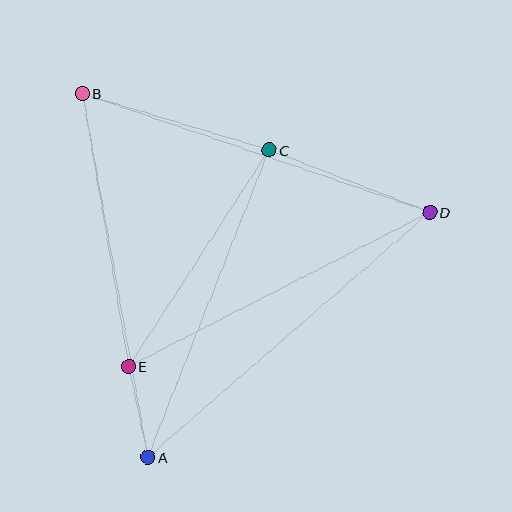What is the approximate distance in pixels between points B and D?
The distance between B and D is approximately 367 pixels.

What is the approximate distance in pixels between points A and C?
The distance between A and C is approximately 330 pixels.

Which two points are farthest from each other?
Points A and D are farthest from each other.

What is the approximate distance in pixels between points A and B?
The distance between A and B is approximately 369 pixels.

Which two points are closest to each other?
Points A and E are closest to each other.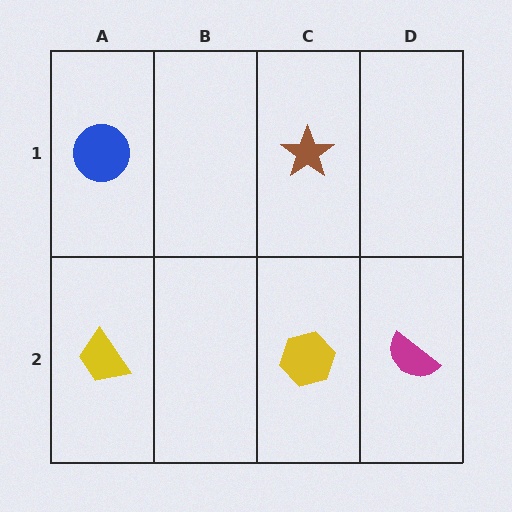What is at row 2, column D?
A magenta semicircle.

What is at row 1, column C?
A brown star.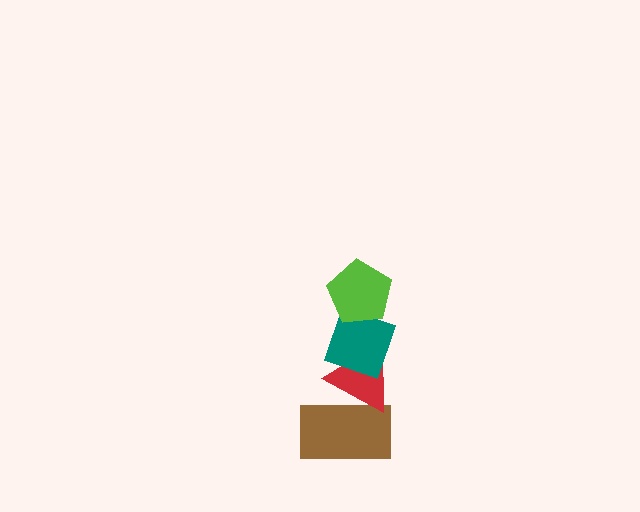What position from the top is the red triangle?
The red triangle is 3rd from the top.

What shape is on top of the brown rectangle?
The red triangle is on top of the brown rectangle.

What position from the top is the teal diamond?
The teal diamond is 2nd from the top.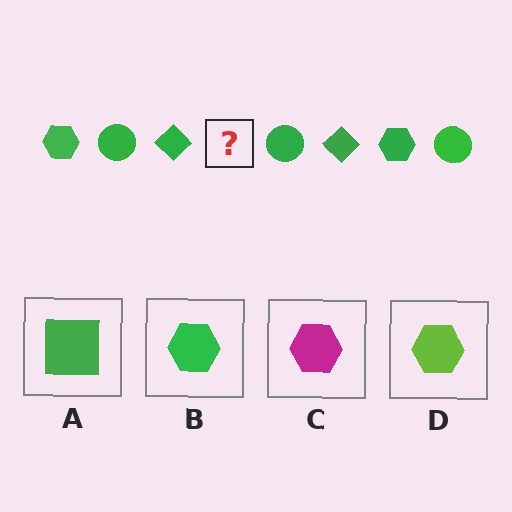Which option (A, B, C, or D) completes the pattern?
B.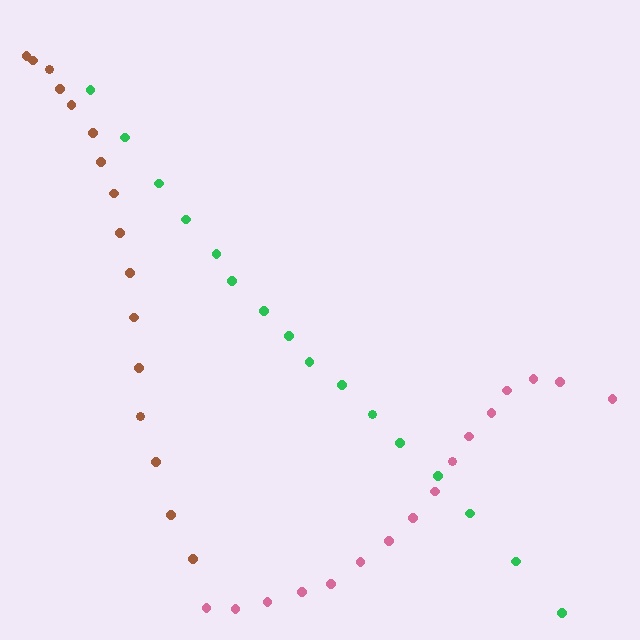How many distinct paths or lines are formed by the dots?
There are 3 distinct paths.